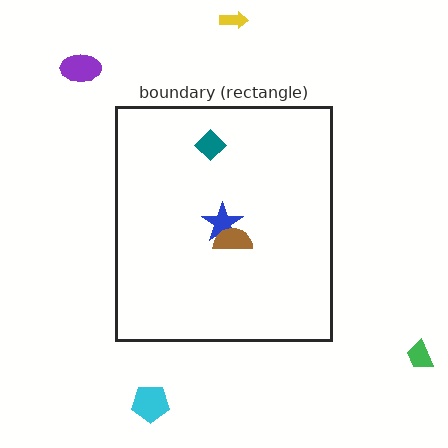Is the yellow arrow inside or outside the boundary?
Outside.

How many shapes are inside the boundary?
3 inside, 4 outside.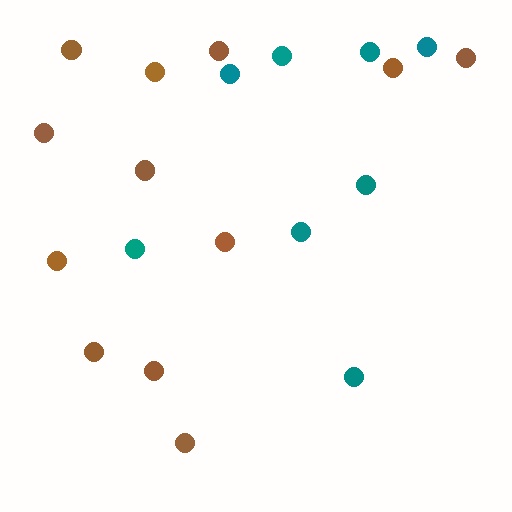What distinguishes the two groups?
There are 2 groups: one group of teal circles (8) and one group of brown circles (12).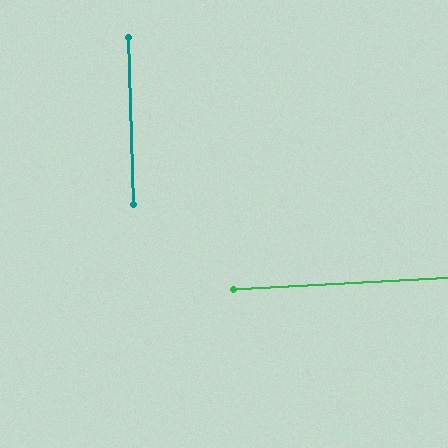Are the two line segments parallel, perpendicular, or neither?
Perpendicular — they meet at approximately 89°.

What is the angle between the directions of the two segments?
Approximately 89 degrees.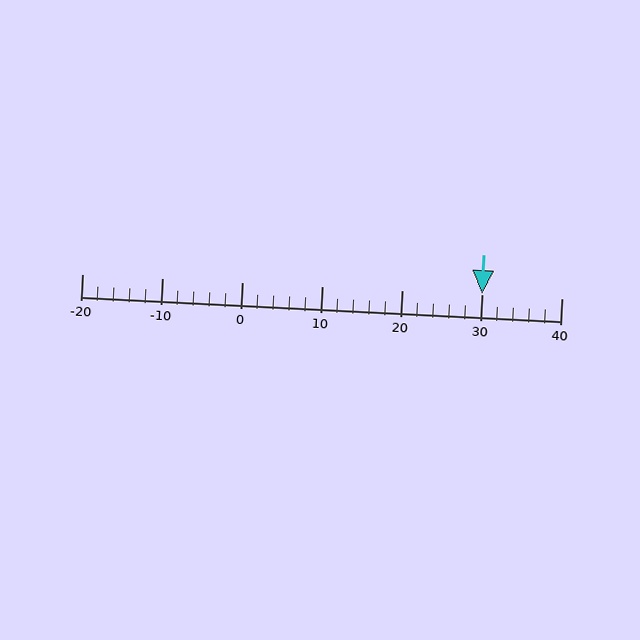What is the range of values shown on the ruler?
The ruler shows values from -20 to 40.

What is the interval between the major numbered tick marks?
The major tick marks are spaced 10 units apart.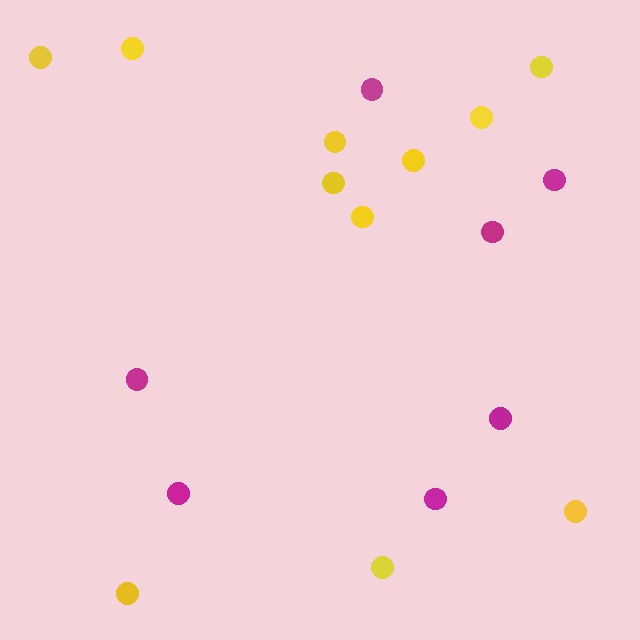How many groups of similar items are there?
There are 2 groups: one group of yellow circles (11) and one group of magenta circles (7).